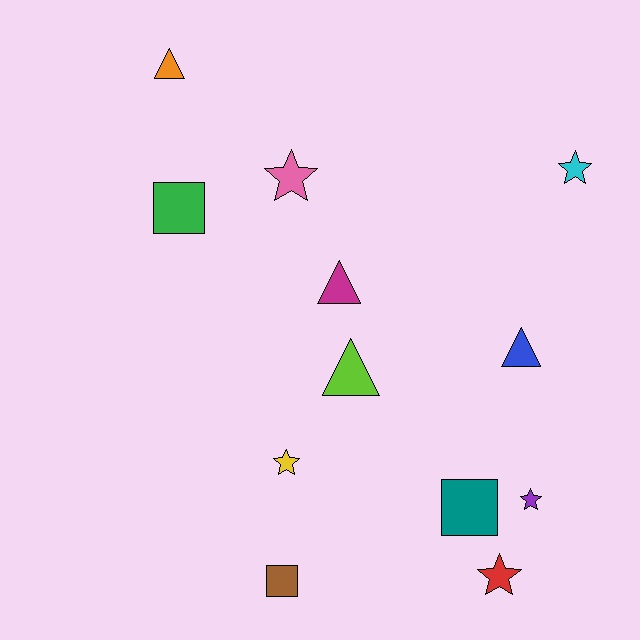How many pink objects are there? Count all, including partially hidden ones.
There is 1 pink object.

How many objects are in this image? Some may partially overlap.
There are 12 objects.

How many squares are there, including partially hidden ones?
There are 3 squares.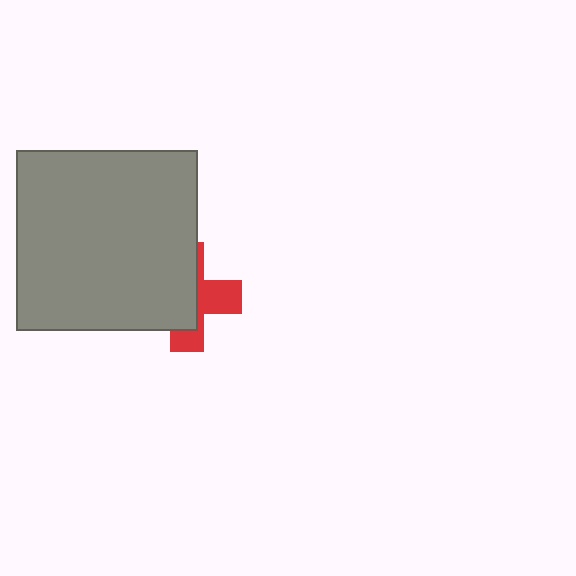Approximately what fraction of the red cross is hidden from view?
Roughly 60% of the red cross is hidden behind the gray square.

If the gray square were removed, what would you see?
You would see the complete red cross.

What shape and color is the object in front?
The object in front is a gray square.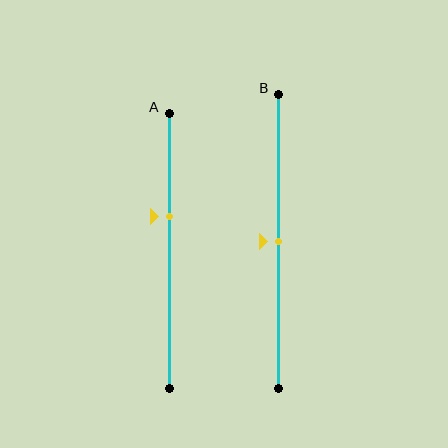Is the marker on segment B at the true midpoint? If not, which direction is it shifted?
Yes, the marker on segment B is at the true midpoint.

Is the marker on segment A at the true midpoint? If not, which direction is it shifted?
No, the marker on segment A is shifted upward by about 12% of the segment length.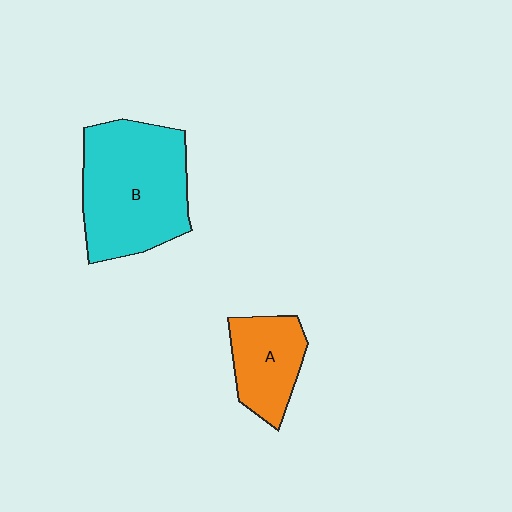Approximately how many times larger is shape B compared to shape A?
Approximately 2.1 times.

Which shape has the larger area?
Shape B (cyan).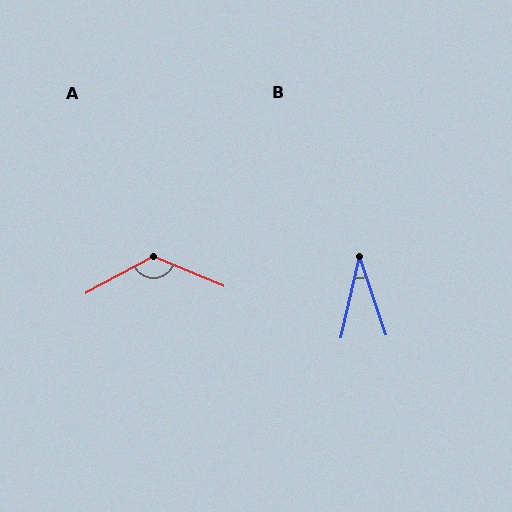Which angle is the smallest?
B, at approximately 32 degrees.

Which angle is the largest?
A, at approximately 128 degrees.